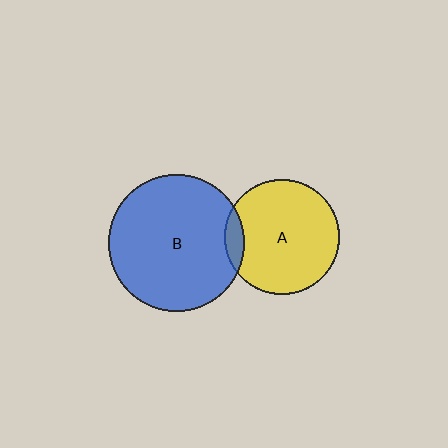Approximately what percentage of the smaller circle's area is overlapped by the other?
Approximately 10%.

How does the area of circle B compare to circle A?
Approximately 1.4 times.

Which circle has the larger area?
Circle B (blue).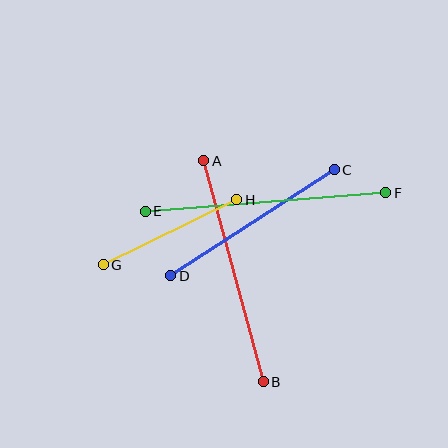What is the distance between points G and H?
The distance is approximately 149 pixels.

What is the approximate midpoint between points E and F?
The midpoint is at approximately (266, 202) pixels.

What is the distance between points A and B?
The distance is approximately 229 pixels.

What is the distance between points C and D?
The distance is approximately 195 pixels.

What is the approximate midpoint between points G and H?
The midpoint is at approximately (170, 232) pixels.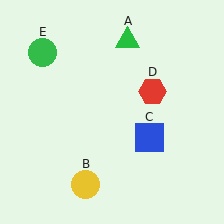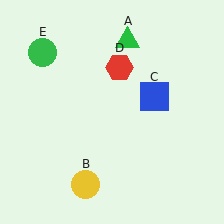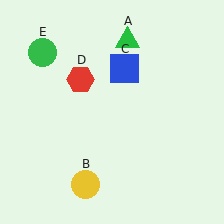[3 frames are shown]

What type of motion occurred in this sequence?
The blue square (object C), red hexagon (object D) rotated counterclockwise around the center of the scene.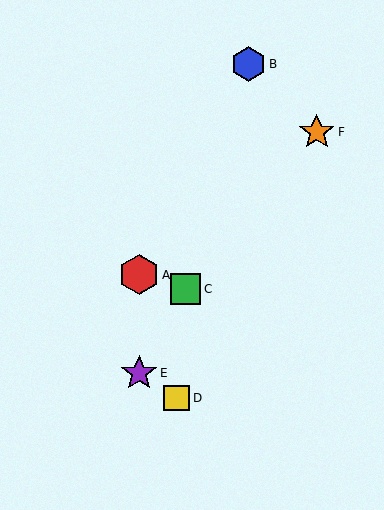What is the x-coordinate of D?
Object D is at x≈177.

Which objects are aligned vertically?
Objects A, E are aligned vertically.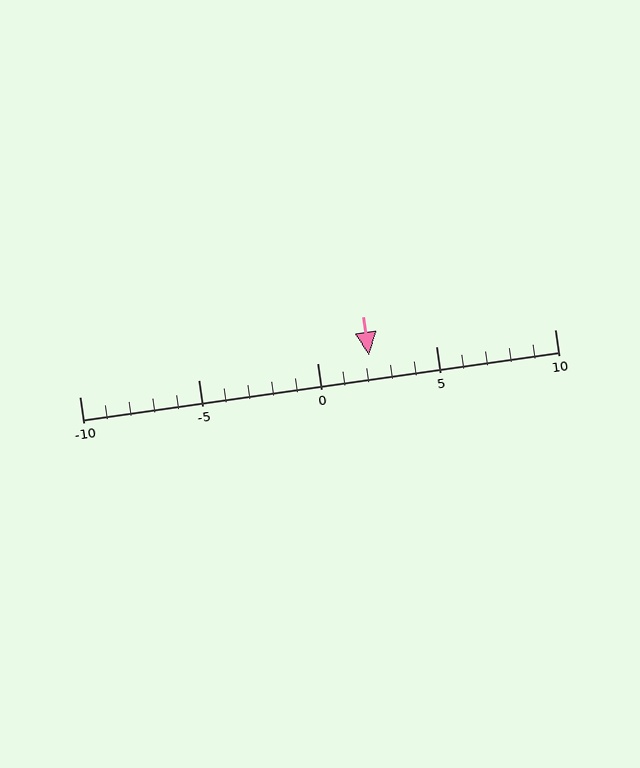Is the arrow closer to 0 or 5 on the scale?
The arrow is closer to 0.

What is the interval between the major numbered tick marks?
The major tick marks are spaced 5 units apart.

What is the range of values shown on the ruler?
The ruler shows values from -10 to 10.